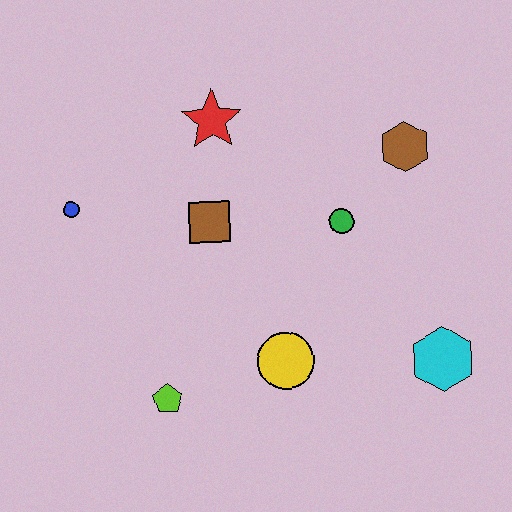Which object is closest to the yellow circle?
The lime pentagon is closest to the yellow circle.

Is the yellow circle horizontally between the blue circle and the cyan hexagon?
Yes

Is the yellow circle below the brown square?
Yes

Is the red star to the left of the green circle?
Yes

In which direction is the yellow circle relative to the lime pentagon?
The yellow circle is to the right of the lime pentagon.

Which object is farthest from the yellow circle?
The blue circle is farthest from the yellow circle.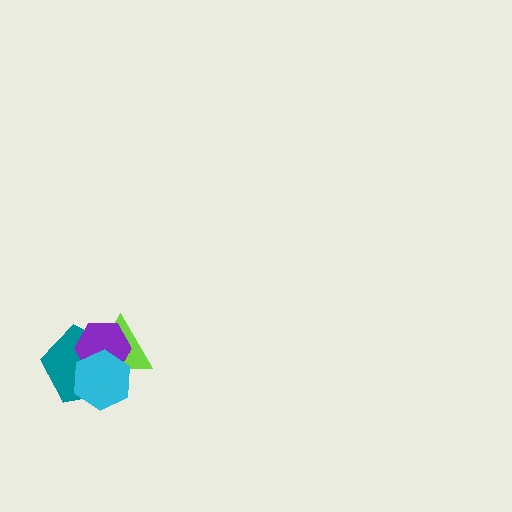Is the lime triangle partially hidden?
Yes, it is partially covered by another shape.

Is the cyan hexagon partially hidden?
No, no other shape covers it.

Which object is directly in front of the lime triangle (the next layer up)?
The teal pentagon is directly in front of the lime triangle.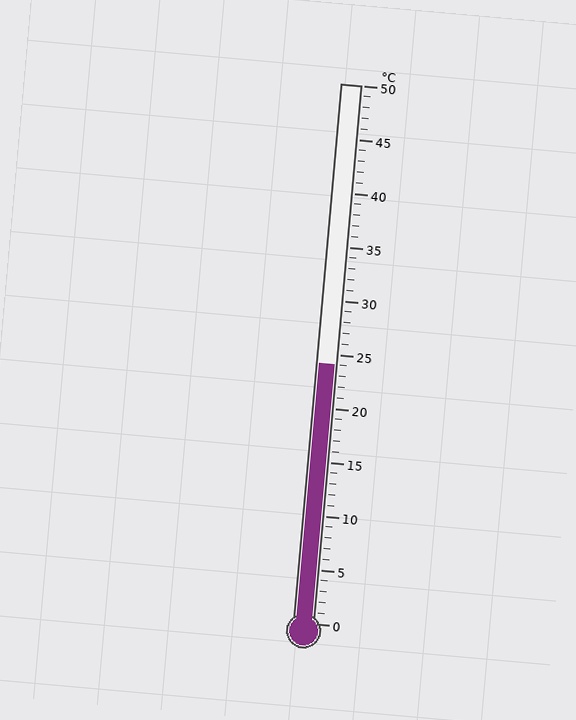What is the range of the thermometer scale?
The thermometer scale ranges from 0°C to 50°C.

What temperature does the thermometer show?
The thermometer shows approximately 24°C.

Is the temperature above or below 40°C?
The temperature is below 40°C.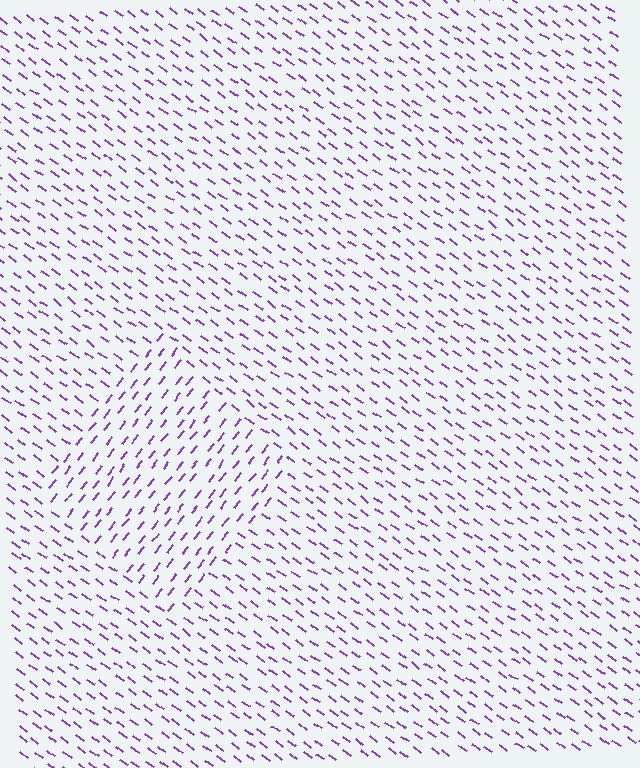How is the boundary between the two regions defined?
The boundary is defined purely by a change in line orientation (approximately 88 degrees difference). All lines are the same color and thickness.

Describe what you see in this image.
The image is filled with small purple line segments. A diamond region in the image has lines oriented differently from the surrounding lines, creating a visible texture boundary.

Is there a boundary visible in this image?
Yes, there is a texture boundary formed by a change in line orientation.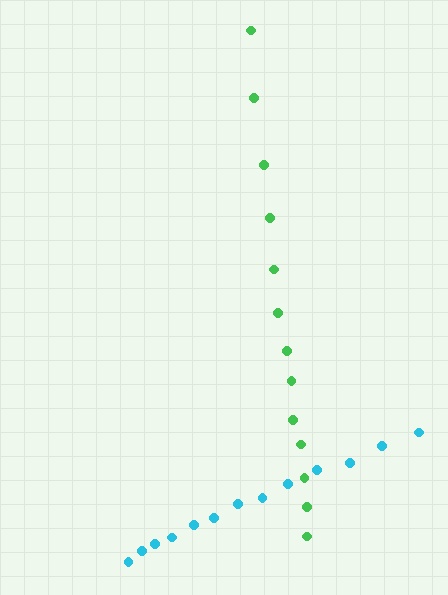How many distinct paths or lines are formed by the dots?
There are 2 distinct paths.